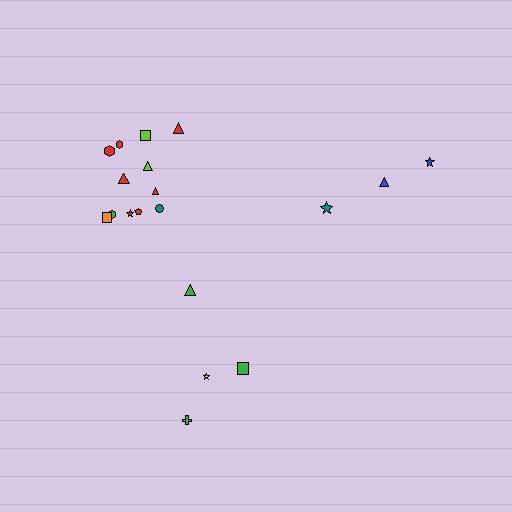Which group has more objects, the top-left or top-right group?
The top-left group.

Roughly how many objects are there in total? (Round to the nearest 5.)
Roughly 20 objects in total.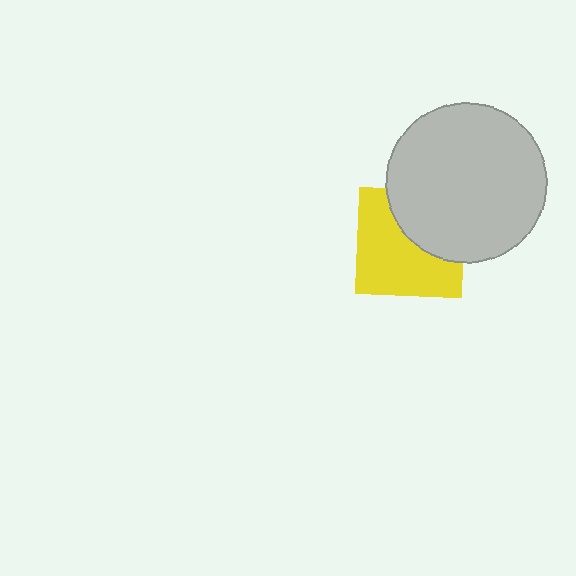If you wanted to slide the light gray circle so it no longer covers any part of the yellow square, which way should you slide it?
Slide it toward the upper-right — that is the most direct way to separate the two shapes.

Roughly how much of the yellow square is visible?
About half of it is visible (roughly 61%).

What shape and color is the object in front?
The object in front is a light gray circle.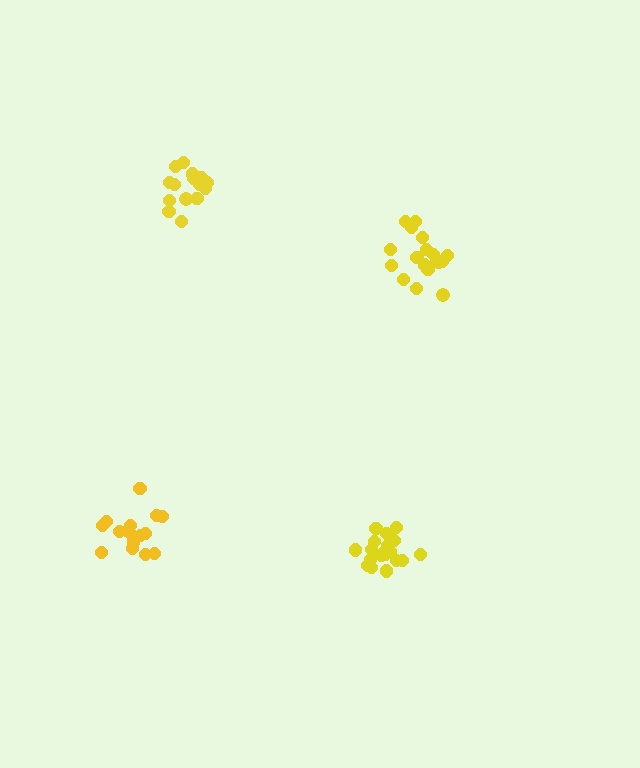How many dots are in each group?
Group 1: 16 dots, Group 2: 18 dots, Group 3: 17 dots, Group 4: 21 dots (72 total).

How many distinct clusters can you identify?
There are 4 distinct clusters.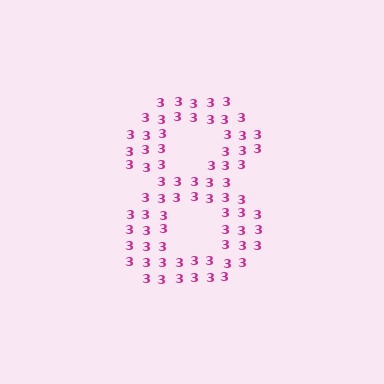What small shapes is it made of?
It is made of small digit 3's.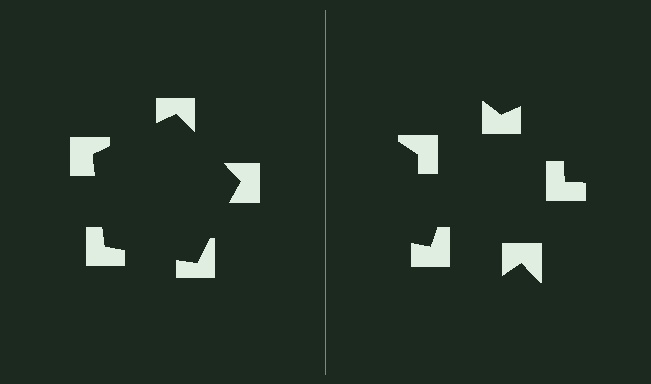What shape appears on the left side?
An illusory pentagon.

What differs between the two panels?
The notched squares are positioned identically on both sides; only the wedge orientations differ. On the left they align to a pentagon; on the right they are misaligned.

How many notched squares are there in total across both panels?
10 — 5 on each side.